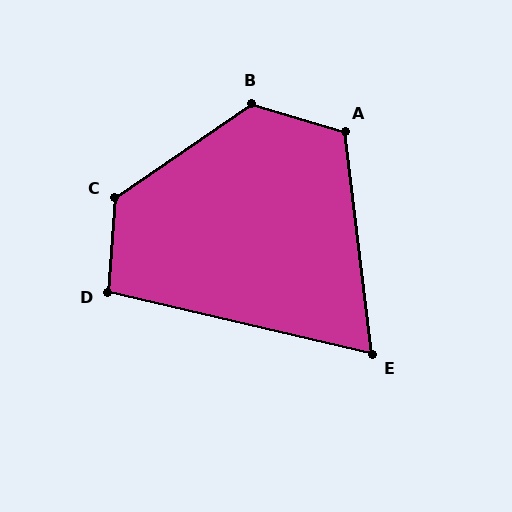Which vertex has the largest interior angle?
C, at approximately 129 degrees.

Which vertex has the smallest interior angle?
E, at approximately 70 degrees.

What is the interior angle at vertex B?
Approximately 128 degrees (obtuse).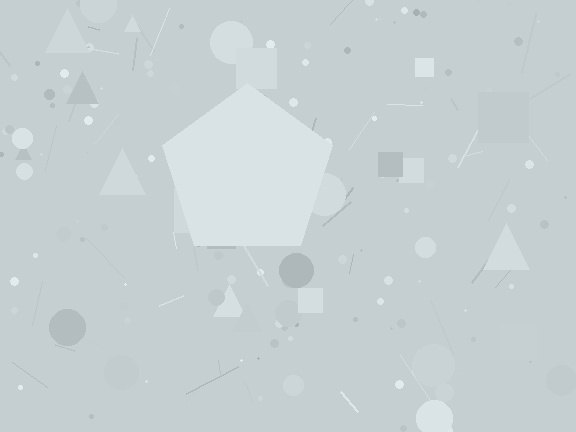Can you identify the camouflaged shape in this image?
The camouflaged shape is a pentagon.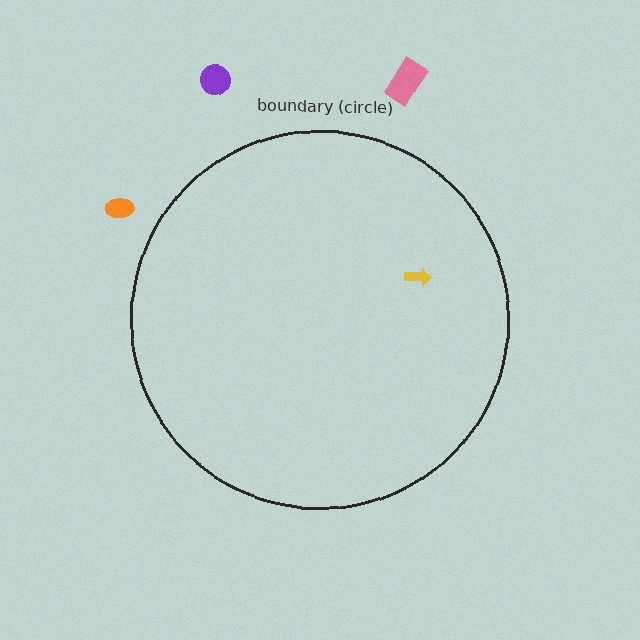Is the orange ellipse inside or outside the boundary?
Outside.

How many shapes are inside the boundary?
1 inside, 3 outside.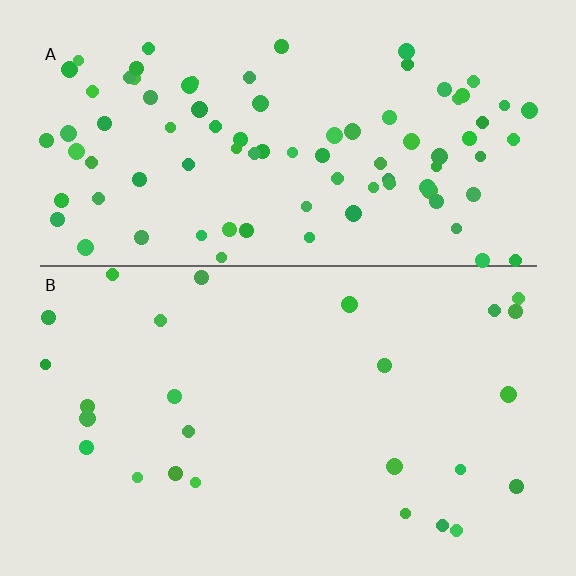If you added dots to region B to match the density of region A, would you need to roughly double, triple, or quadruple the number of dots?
Approximately triple.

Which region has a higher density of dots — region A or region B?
A (the top).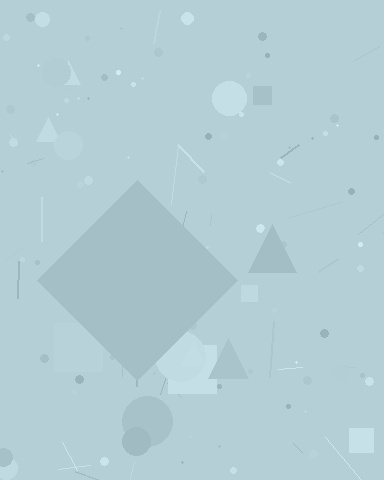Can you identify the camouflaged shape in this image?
The camouflaged shape is a diamond.